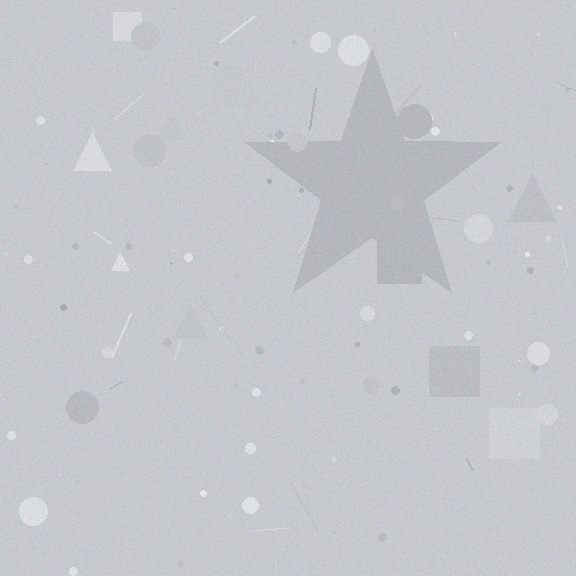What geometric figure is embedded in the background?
A star is embedded in the background.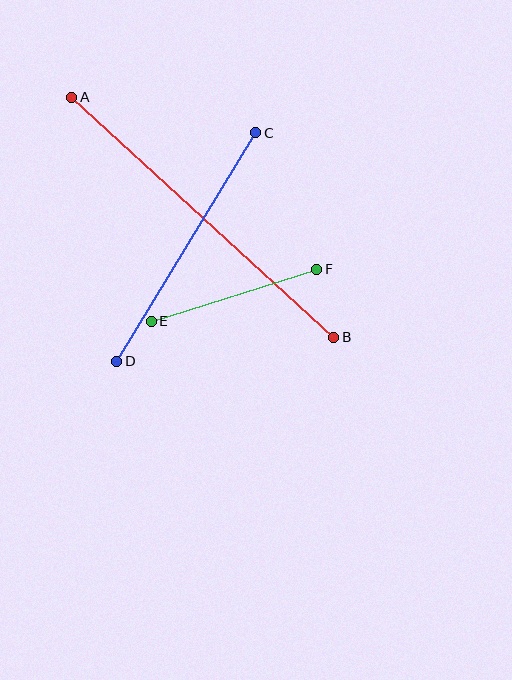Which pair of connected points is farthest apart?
Points A and B are farthest apart.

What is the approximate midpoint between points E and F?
The midpoint is at approximately (234, 295) pixels.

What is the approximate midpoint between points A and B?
The midpoint is at approximately (203, 217) pixels.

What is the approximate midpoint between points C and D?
The midpoint is at approximately (186, 247) pixels.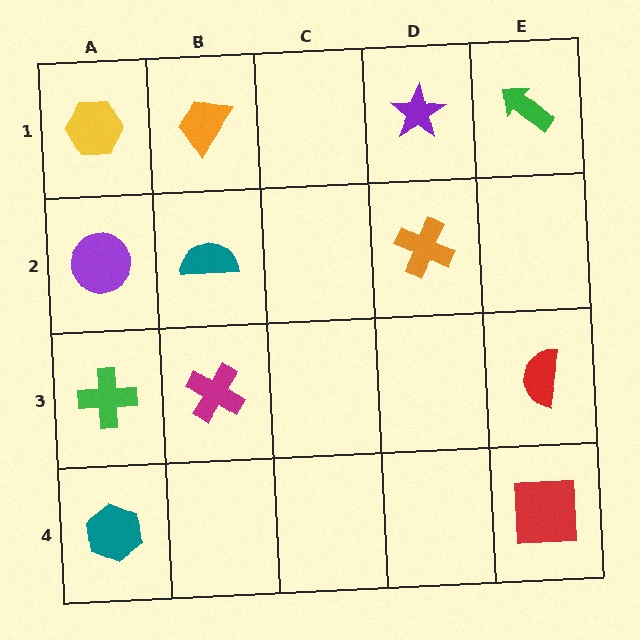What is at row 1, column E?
A green arrow.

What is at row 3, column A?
A green cross.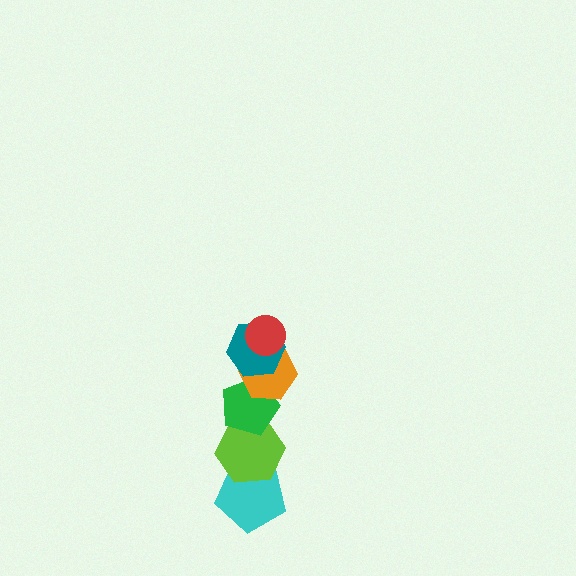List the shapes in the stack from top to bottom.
From top to bottom: the red circle, the teal hexagon, the orange hexagon, the green pentagon, the lime hexagon, the cyan pentagon.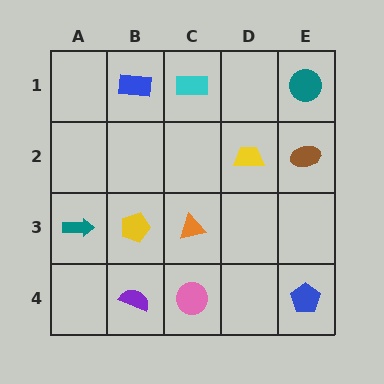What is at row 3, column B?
A yellow pentagon.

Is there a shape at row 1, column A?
No, that cell is empty.